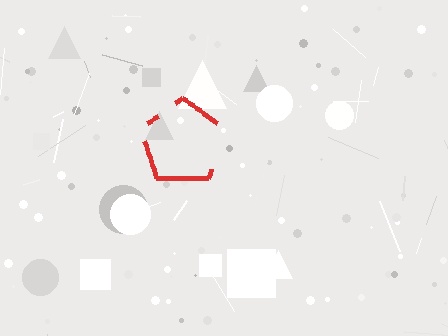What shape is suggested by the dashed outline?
The dashed outline suggests a pentagon.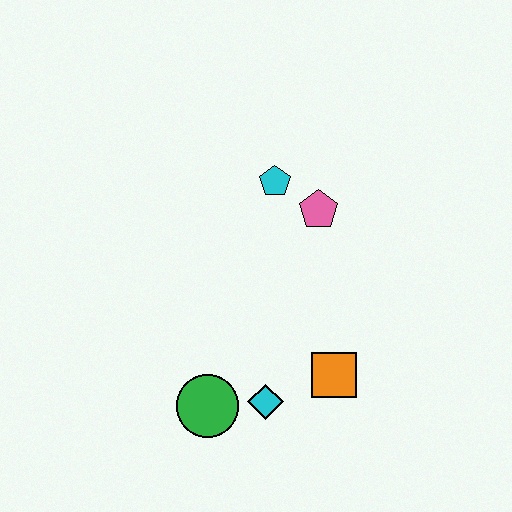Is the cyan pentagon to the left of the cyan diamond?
No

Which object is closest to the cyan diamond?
The green circle is closest to the cyan diamond.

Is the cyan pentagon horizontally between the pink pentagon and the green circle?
Yes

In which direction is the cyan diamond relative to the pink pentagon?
The cyan diamond is below the pink pentagon.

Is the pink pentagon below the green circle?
No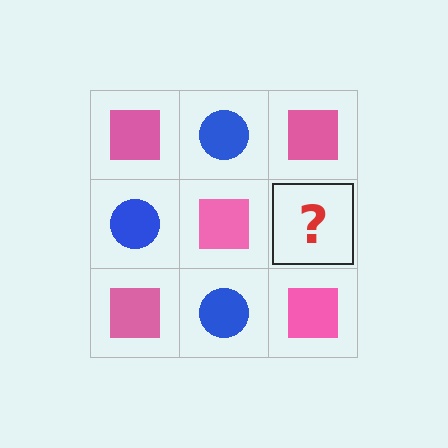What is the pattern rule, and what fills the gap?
The rule is that it alternates pink square and blue circle in a checkerboard pattern. The gap should be filled with a blue circle.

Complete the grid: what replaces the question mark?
The question mark should be replaced with a blue circle.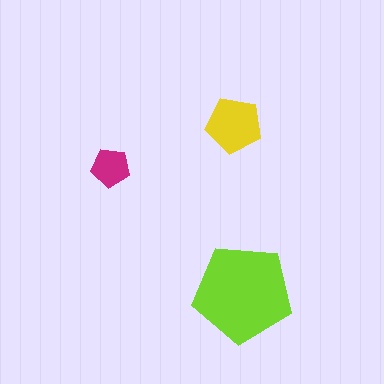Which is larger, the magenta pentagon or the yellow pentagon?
The yellow one.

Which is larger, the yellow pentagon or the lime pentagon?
The lime one.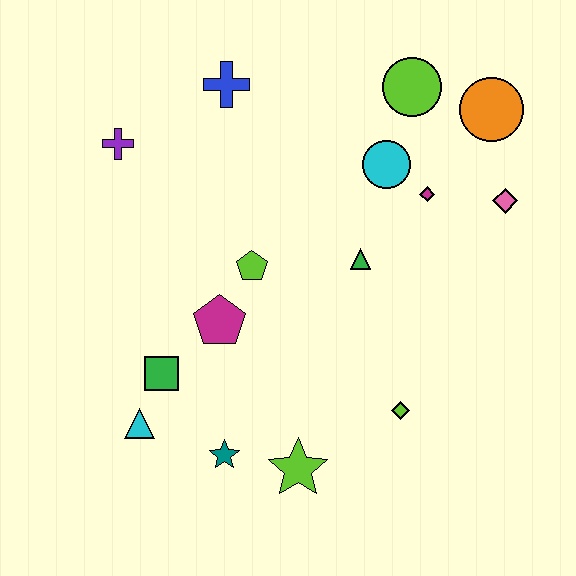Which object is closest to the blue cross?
The purple cross is closest to the blue cross.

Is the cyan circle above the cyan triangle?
Yes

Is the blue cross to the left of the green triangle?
Yes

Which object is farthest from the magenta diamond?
The cyan triangle is farthest from the magenta diamond.